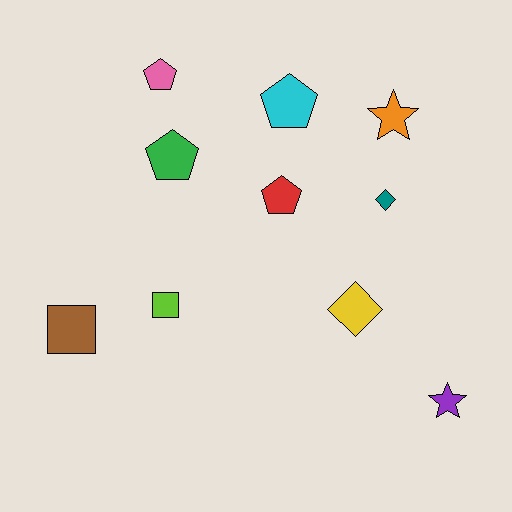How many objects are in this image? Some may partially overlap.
There are 10 objects.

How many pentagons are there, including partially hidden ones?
There are 4 pentagons.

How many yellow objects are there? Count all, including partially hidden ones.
There is 1 yellow object.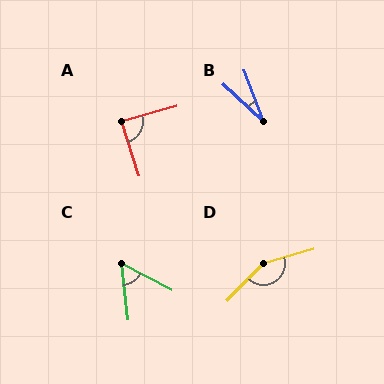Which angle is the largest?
D, at approximately 150 degrees.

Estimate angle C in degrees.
Approximately 56 degrees.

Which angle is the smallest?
B, at approximately 27 degrees.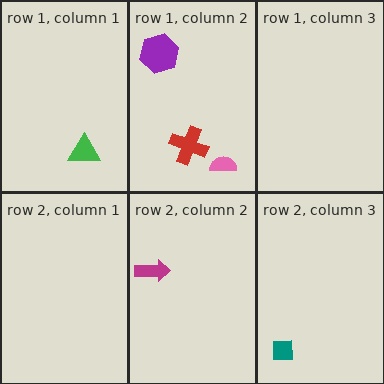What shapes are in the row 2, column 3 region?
The teal square.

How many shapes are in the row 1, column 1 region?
1.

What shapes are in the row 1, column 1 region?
The green triangle.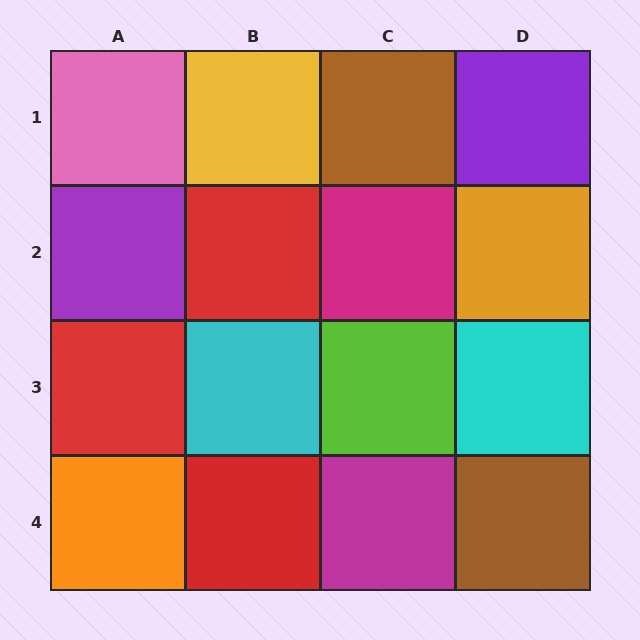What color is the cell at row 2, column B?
Red.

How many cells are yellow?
1 cell is yellow.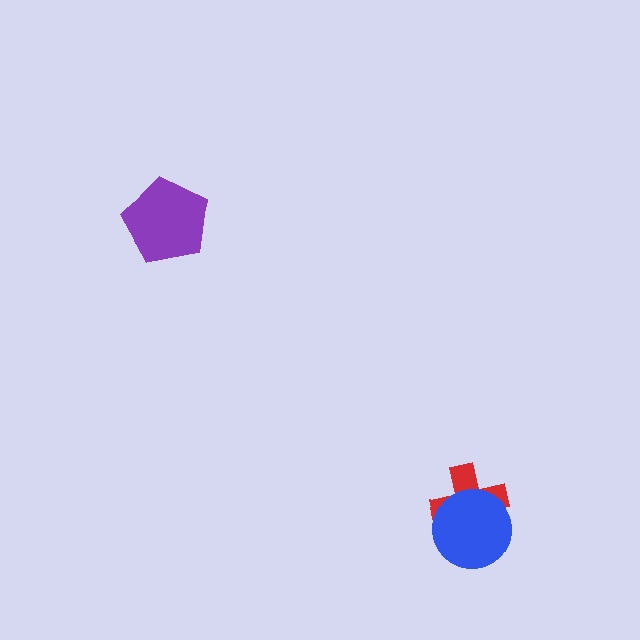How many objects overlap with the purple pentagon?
0 objects overlap with the purple pentagon.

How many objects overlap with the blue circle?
1 object overlaps with the blue circle.